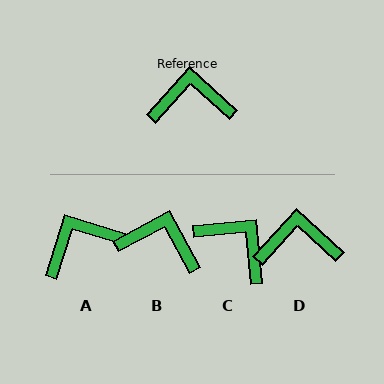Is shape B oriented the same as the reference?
No, it is off by about 20 degrees.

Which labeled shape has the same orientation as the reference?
D.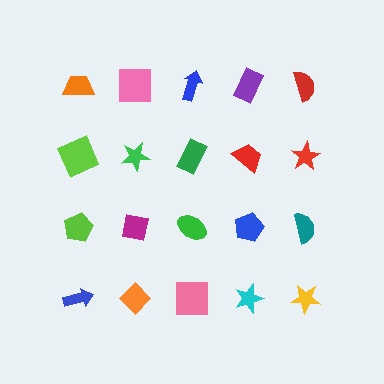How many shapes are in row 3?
5 shapes.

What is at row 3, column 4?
A blue pentagon.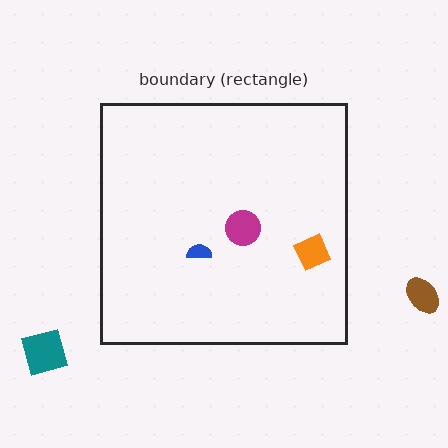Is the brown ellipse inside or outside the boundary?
Outside.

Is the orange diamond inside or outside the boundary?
Inside.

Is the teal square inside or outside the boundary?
Outside.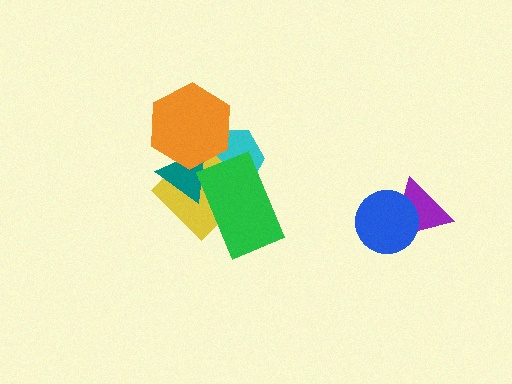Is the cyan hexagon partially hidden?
Yes, it is partially covered by another shape.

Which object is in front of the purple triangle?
The blue circle is in front of the purple triangle.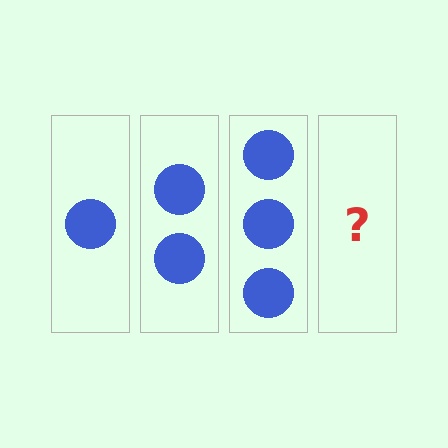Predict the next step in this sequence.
The next step is 4 circles.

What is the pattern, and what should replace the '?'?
The pattern is that each step adds one more circle. The '?' should be 4 circles.